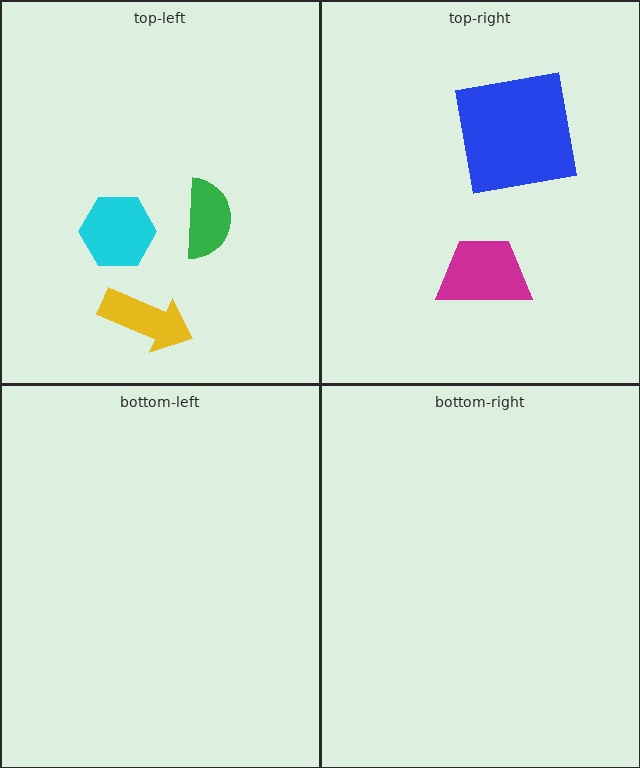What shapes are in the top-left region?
The yellow arrow, the green semicircle, the cyan hexagon.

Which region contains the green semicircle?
The top-left region.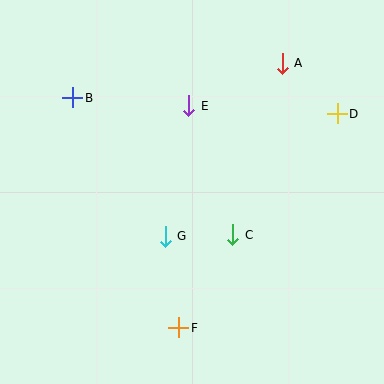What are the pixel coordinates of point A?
Point A is at (282, 63).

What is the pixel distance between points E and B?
The distance between E and B is 116 pixels.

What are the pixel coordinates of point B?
Point B is at (73, 98).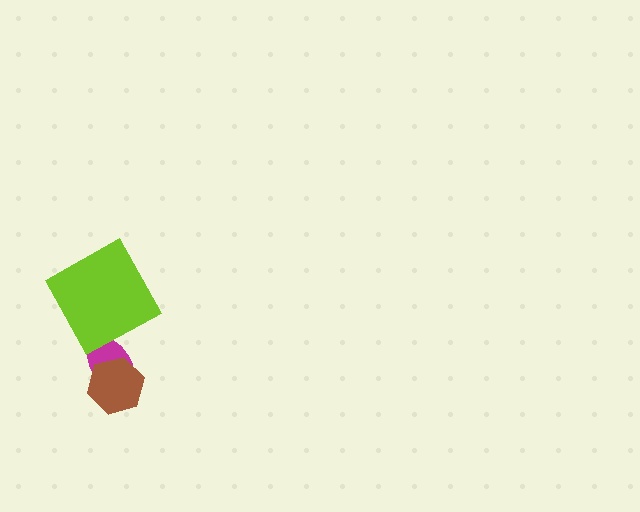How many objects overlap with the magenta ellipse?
1 object overlaps with the magenta ellipse.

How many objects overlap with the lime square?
0 objects overlap with the lime square.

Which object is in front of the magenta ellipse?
The brown hexagon is in front of the magenta ellipse.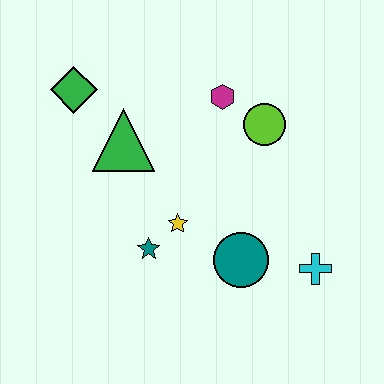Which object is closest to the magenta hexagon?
The lime circle is closest to the magenta hexagon.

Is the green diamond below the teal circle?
No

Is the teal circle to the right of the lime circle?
No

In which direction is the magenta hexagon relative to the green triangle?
The magenta hexagon is to the right of the green triangle.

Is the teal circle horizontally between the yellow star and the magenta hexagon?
No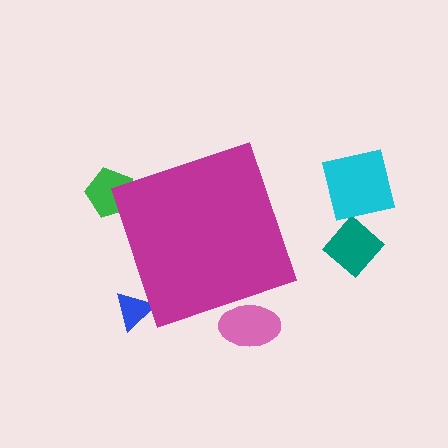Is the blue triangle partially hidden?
Yes, the blue triangle is partially hidden behind the magenta diamond.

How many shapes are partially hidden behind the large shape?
3 shapes are partially hidden.